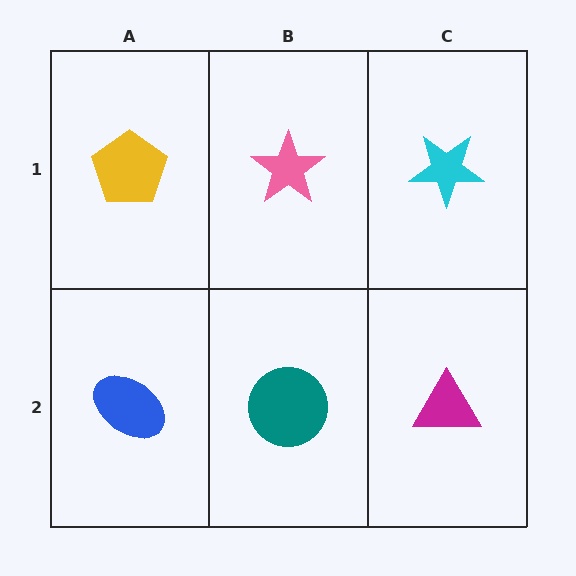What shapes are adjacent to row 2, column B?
A pink star (row 1, column B), a blue ellipse (row 2, column A), a magenta triangle (row 2, column C).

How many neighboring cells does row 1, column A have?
2.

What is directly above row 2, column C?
A cyan star.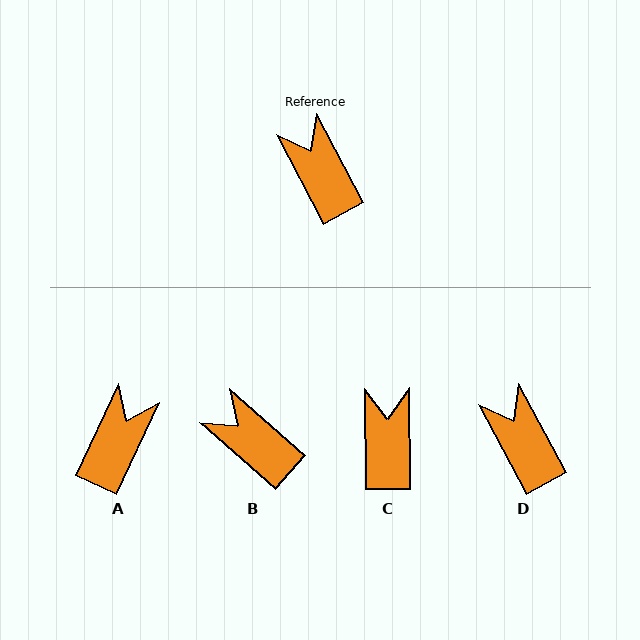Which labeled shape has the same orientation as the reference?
D.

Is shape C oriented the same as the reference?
No, it is off by about 27 degrees.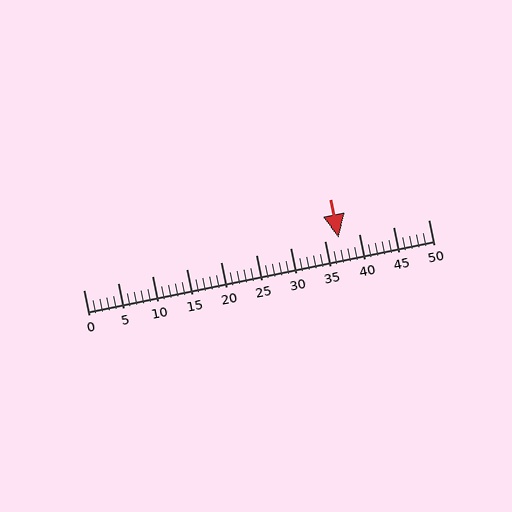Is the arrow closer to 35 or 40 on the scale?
The arrow is closer to 35.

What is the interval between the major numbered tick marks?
The major tick marks are spaced 5 units apart.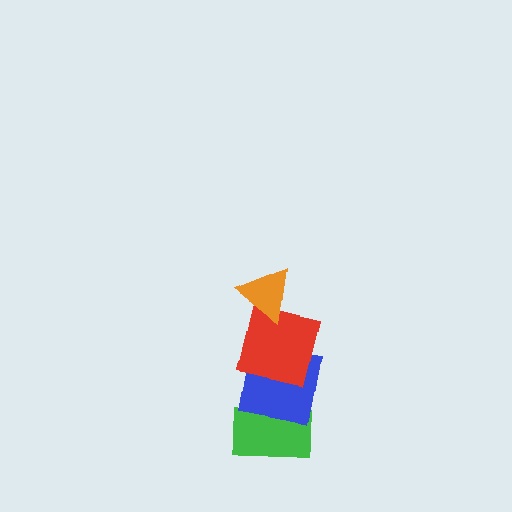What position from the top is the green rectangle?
The green rectangle is 4th from the top.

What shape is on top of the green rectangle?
The blue square is on top of the green rectangle.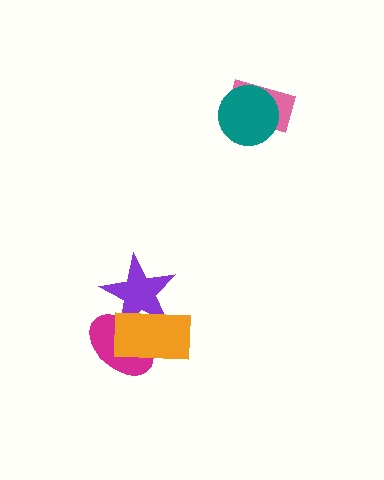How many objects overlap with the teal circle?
1 object overlaps with the teal circle.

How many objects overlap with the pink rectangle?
1 object overlaps with the pink rectangle.